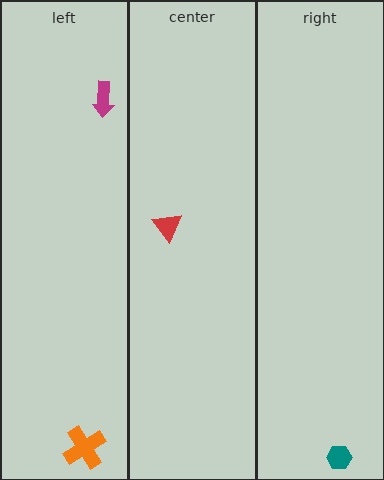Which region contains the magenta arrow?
The left region.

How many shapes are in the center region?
1.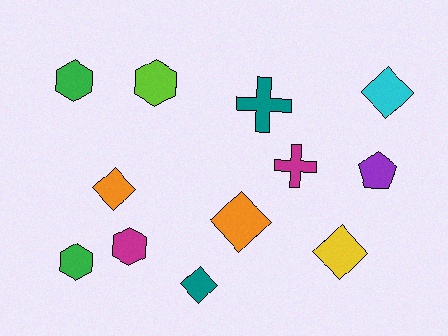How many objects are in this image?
There are 12 objects.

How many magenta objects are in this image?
There are 2 magenta objects.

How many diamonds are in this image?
There are 5 diamonds.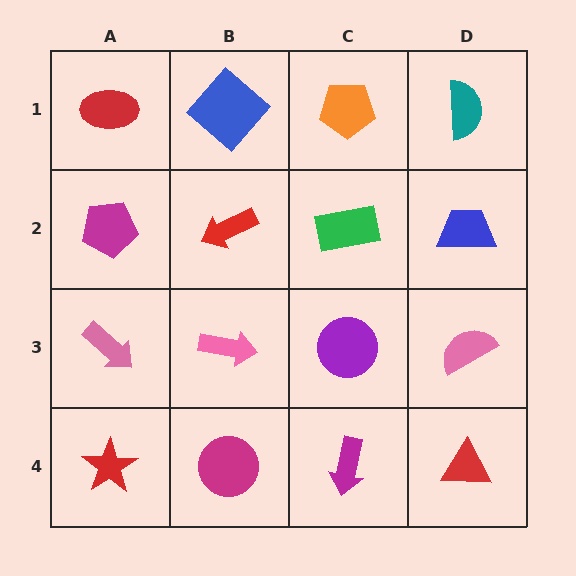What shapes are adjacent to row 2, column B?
A blue diamond (row 1, column B), a pink arrow (row 3, column B), a magenta pentagon (row 2, column A), a green rectangle (row 2, column C).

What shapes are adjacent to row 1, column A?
A magenta pentagon (row 2, column A), a blue diamond (row 1, column B).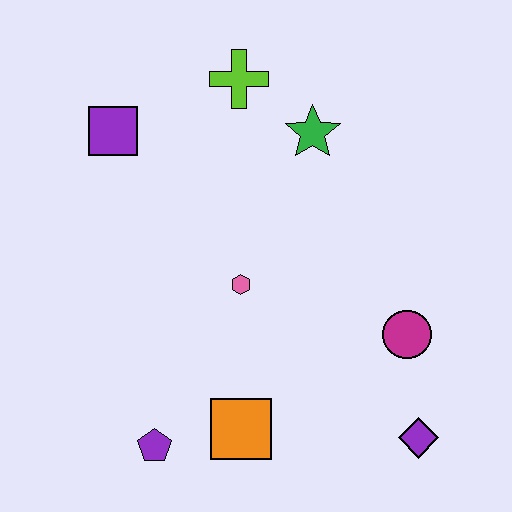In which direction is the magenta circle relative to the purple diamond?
The magenta circle is above the purple diamond.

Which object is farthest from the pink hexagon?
The purple diamond is farthest from the pink hexagon.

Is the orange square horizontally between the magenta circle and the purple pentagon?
Yes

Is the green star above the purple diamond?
Yes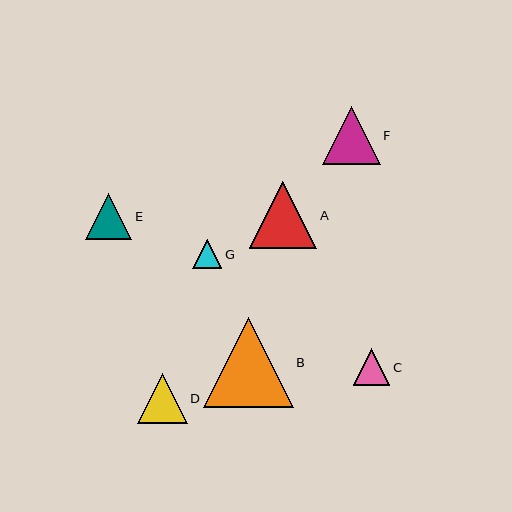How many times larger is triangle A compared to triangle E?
Triangle A is approximately 1.5 times the size of triangle E.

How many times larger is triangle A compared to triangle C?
Triangle A is approximately 1.9 times the size of triangle C.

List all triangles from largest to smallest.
From largest to smallest: B, A, F, D, E, C, G.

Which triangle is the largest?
Triangle B is the largest with a size of approximately 90 pixels.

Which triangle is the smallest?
Triangle G is the smallest with a size of approximately 29 pixels.